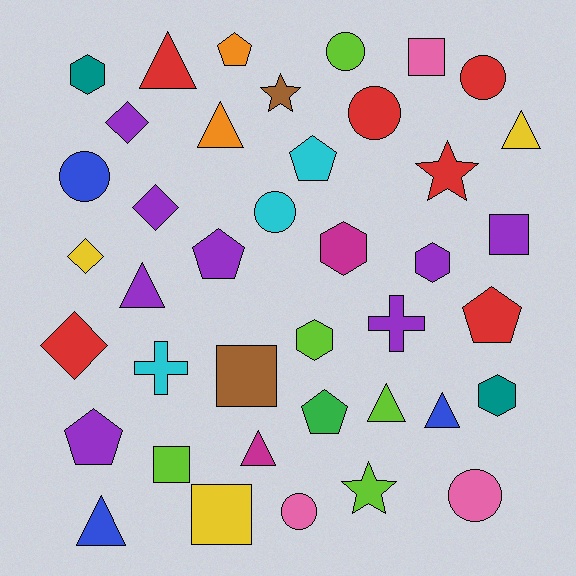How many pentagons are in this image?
There are 6 pentagons.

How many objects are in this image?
There are 40 objects.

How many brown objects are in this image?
There are 2 brown objects.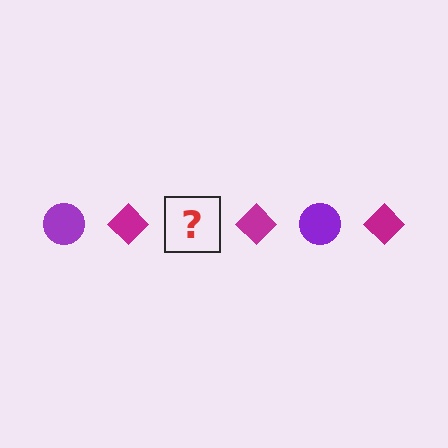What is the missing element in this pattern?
The missing element is a purple circle.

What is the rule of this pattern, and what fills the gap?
The rule is that the pattern alternates between purple circle and magenta diamond. The gap should be filled with a purple circle.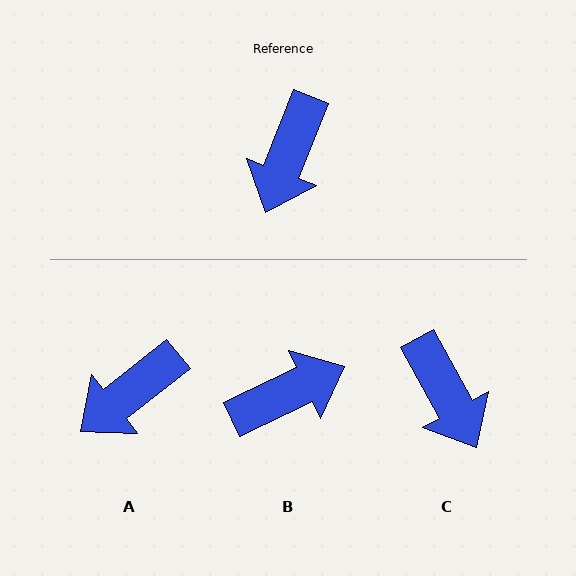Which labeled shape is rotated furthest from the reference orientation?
B, about 137 degrees away.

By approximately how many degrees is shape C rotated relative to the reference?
Approximately 50 degrees counter-clockwise.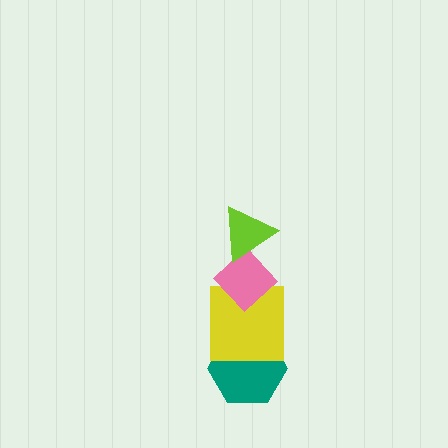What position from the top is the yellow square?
The yellow square is 3rd from the top.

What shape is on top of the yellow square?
The pink diamond is on top of the yellow square.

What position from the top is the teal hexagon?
The teal hexagon is 4th from the top.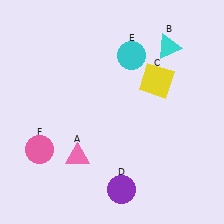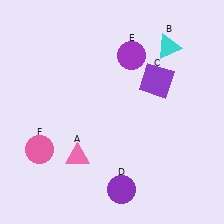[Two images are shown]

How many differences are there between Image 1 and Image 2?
There are 2 differences between the two images.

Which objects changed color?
C changed from yellow to purple. E changed from cyan to purple.